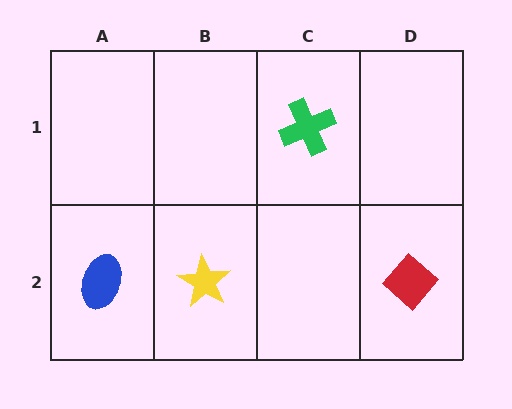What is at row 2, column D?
A red diamond.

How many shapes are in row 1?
1 shape.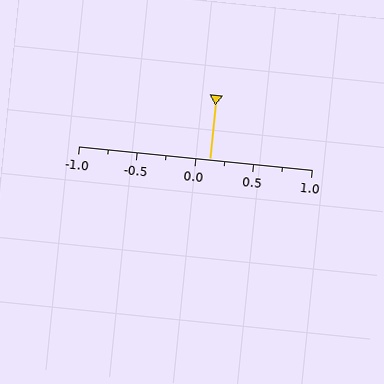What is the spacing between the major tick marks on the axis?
The major ticks are spaced 0.5 apart.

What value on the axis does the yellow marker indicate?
The marker indicates approximately 0.12.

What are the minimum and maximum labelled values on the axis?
The axis runs from -1.0 to 1.0.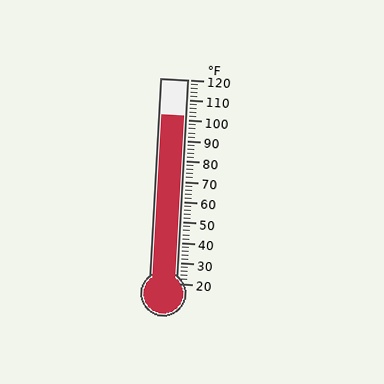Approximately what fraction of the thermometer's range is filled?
The thermometer is filled to approximately 80% of its range.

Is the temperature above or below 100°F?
The temperature is above 100°F.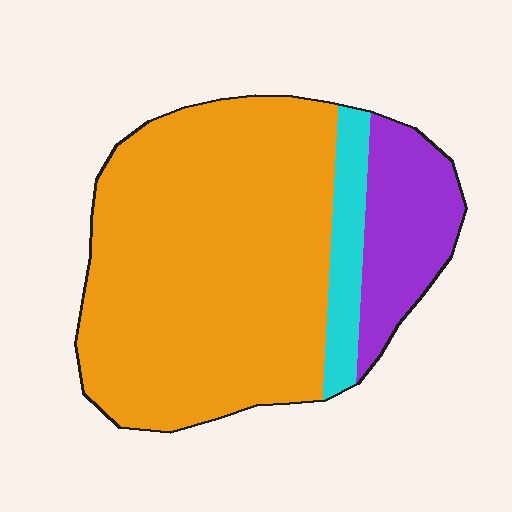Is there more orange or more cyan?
Orange.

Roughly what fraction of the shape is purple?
Purple covers 17% of the shape.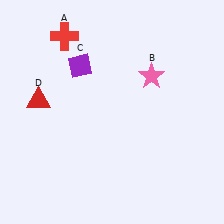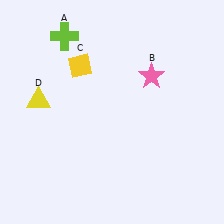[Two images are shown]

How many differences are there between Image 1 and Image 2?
There are 3 differences between the two images.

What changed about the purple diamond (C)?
In Image 1, C is purple. In Image 2, it changed to yellow.